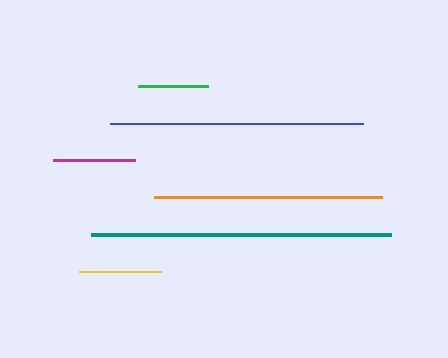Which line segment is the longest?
The teal line is the longest at approximately 300 pixels.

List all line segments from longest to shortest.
From longest to shortest: teal, blue, orange, yellow, magenta, green.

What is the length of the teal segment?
The teal segment is approximately 300 pixels long.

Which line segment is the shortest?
The green line is the shortest at approximately 70 pixels.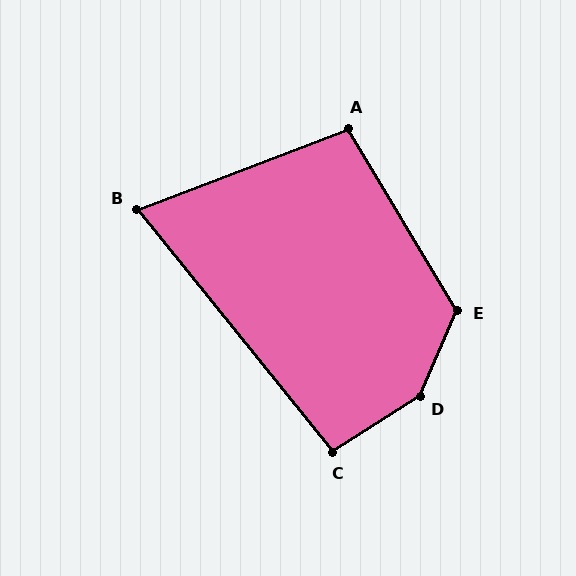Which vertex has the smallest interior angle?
B, at approximately 72 degrees.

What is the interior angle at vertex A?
Approximately 100 degrees (obtuse).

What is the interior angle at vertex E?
Approximately 126 degrees (obtuse).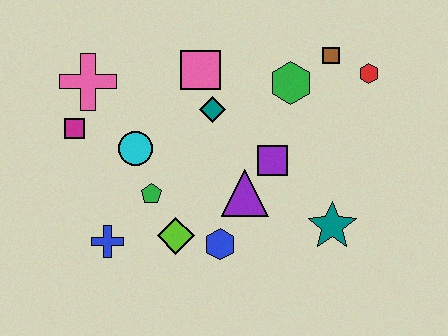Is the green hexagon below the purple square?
No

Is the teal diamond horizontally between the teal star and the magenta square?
Yes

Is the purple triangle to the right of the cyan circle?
Yes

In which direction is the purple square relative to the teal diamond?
The purple square is to the right of the teal diamond.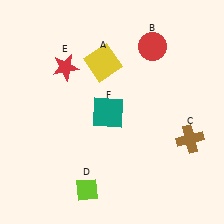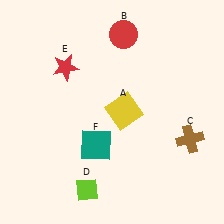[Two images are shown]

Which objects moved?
The objects that moved are: the yellow square (A), the red circle (B), the teal square (F).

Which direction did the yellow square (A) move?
The yellow square (A) moved down.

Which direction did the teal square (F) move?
The teal square (F) moved down.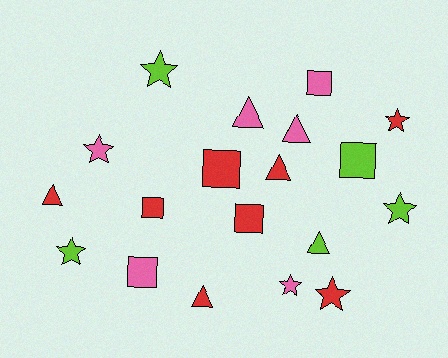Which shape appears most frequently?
Star, with 7 objects.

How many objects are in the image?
There are 19 objects.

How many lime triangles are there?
There is 1 lime triangle.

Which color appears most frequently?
Red, with 8 objects.